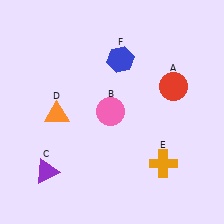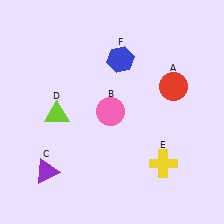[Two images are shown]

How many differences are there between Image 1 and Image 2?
There are 2 differences between the two images.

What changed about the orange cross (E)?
In Image 1, E is orange. In Image 2, it changed to yellow.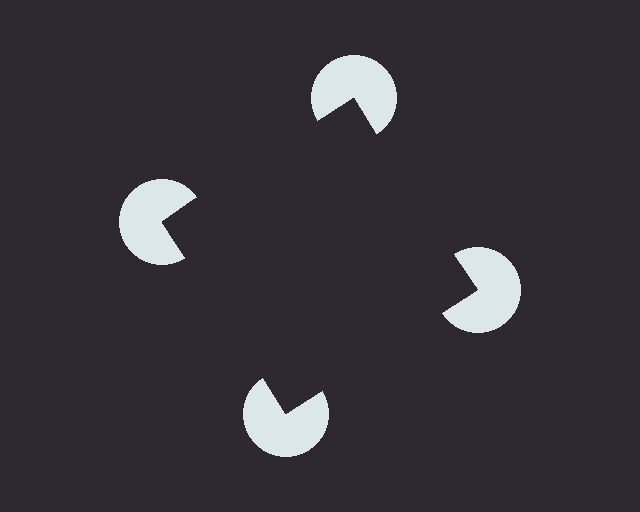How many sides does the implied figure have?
4 sides.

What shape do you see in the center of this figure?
An illusory square — its edges are inferred from the aligned wedge cuts in the pac-man discs, not physically drawn.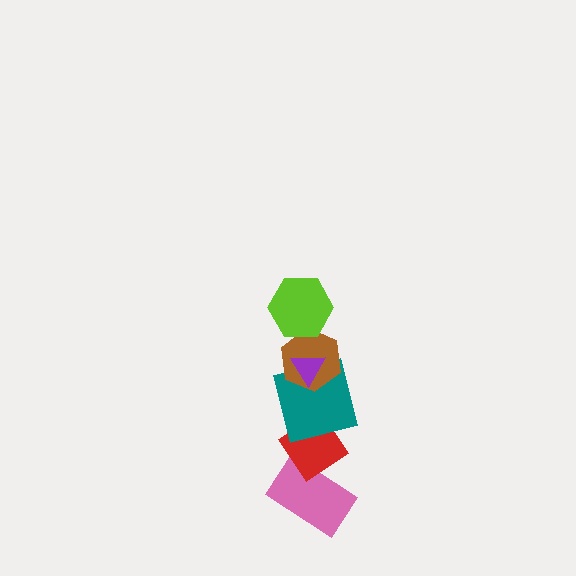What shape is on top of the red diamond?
The teal square is on top of the red diamond.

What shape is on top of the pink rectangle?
The red diamond is on top of the pink rectangle.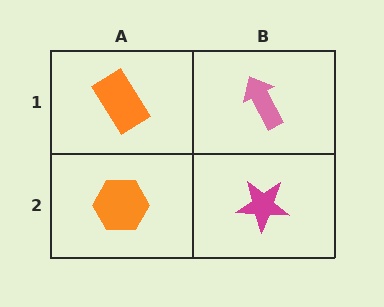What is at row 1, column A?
An orange rectangle.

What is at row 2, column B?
A magenta star.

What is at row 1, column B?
A pink arrow.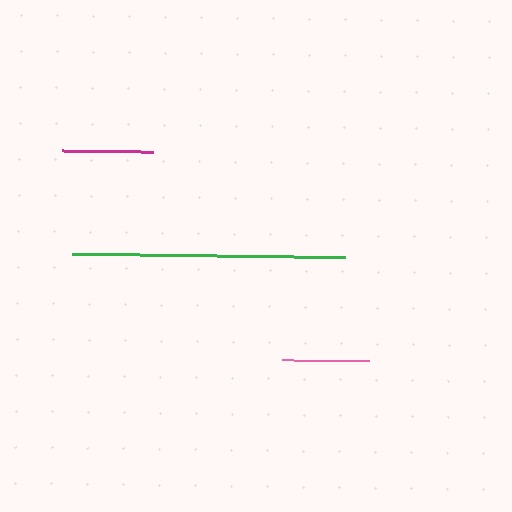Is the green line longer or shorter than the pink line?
The green line is longer than the pink line.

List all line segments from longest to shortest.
From longest to shortest: green, magenta, pink.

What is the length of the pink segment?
The pink segment is approximately 87 pixels long.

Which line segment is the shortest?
The pink line is the shortest at approximately 87 pixels.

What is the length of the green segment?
The green segment is approximately 273 pixels long.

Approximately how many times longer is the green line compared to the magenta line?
The green line is approximately 3.0 times the length of the magenta line.